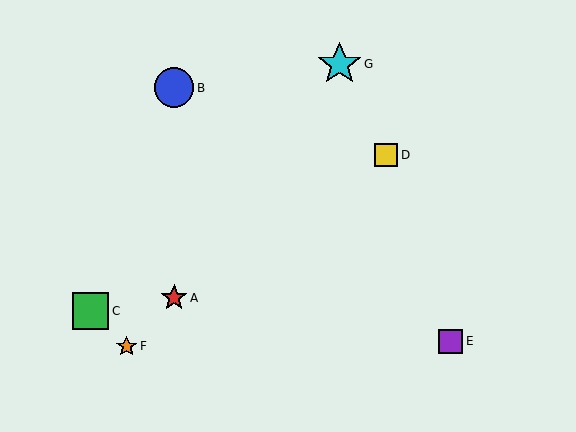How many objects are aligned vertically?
2 objects (A, B) are aligned vertically.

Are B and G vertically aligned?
No, B is at x≈174 and G is at x≈339.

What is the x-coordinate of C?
Object C is at x≈91.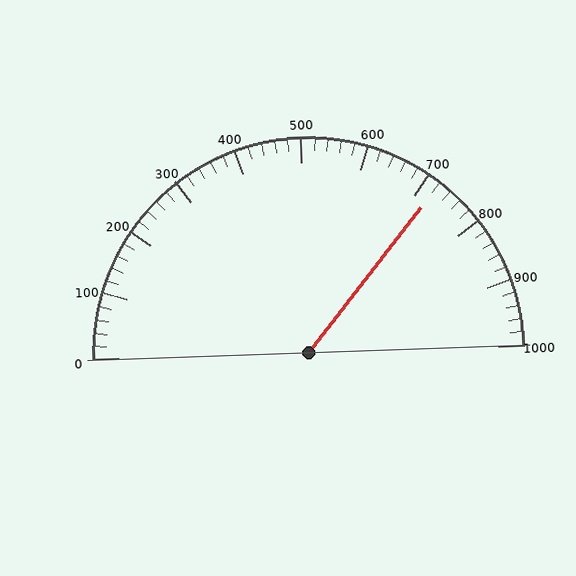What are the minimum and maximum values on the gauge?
The gauge ranges from 0 to 1000.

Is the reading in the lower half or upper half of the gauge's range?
The reading is in the upper half of the range (0 to 1000).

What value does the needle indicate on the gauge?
The needle indicates approximately 720.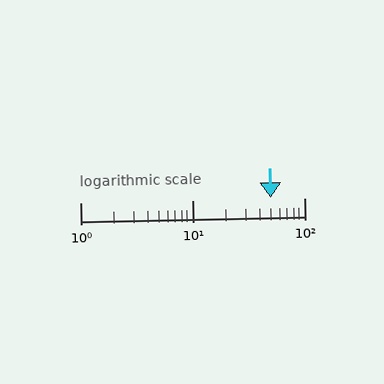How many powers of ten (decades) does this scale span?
The scale spans 2 decades, from 1 to 100.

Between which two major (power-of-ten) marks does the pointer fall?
The pointer is between 10 and 100.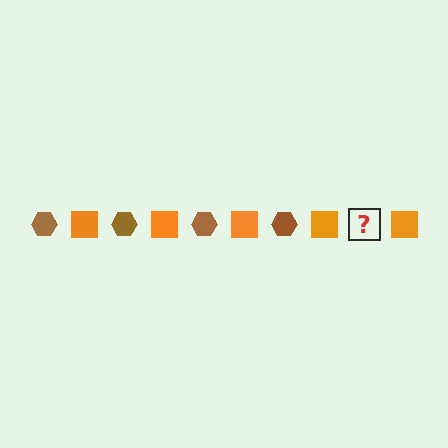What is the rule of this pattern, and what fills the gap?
The rule is that the pattern alternates between brown hexagon and orange square. The gap should be filled with a brown hexagon.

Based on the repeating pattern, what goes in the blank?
The blank should be a brown hexagon.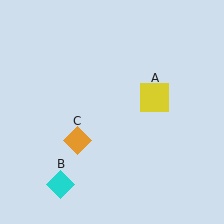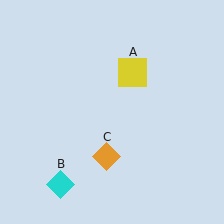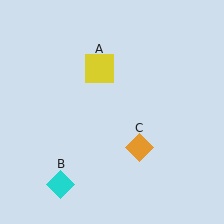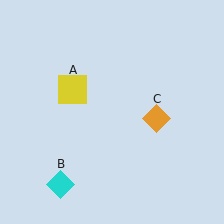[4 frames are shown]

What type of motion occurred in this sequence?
The yellow square (object A), orange diamond (object C) rotated counterclockwise around the center of the scene.